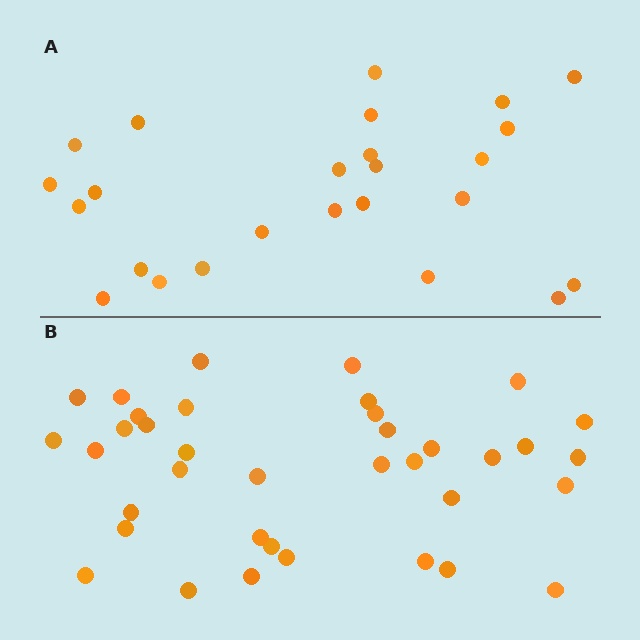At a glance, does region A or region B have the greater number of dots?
Region B (the bottom region) has more dots.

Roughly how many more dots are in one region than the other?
Region B has roughly 12 or so more dots than region A.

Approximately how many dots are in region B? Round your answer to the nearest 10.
About 40 dots. (The exact count is 37, which rounds to 40.)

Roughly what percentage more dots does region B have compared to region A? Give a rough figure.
About 50% more.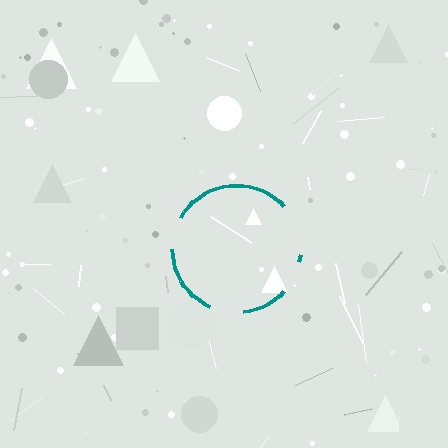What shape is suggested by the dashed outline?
The dashed outline suggests a circle.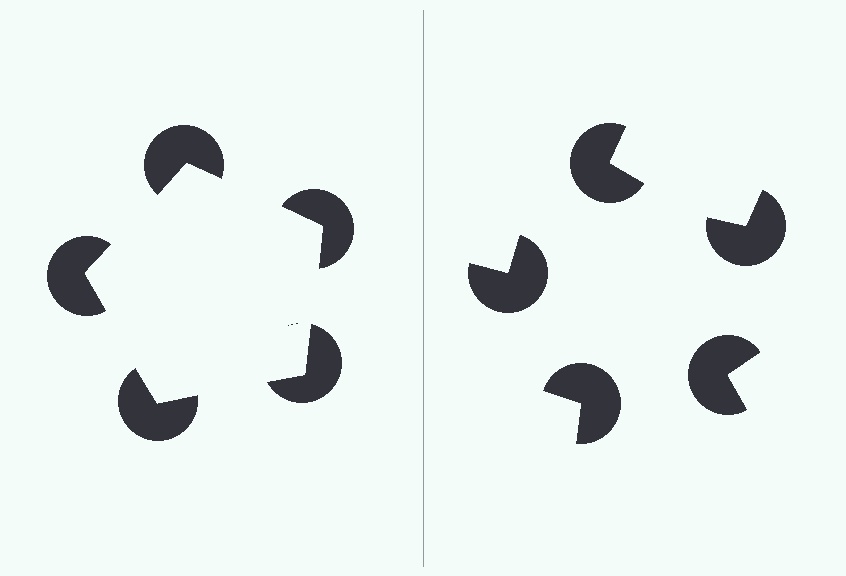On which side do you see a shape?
An illusory pentagon appears on the left side. On the right side the wedge cuts are rotated, so no coherent shape forms.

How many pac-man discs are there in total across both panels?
10 — 5 on each side.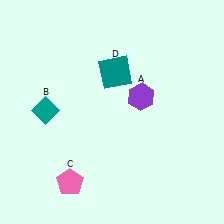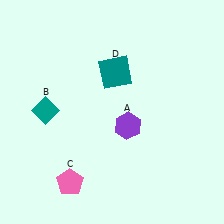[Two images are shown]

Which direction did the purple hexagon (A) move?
The purple hexagon (A) moved down.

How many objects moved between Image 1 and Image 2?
1 object moved between the two images.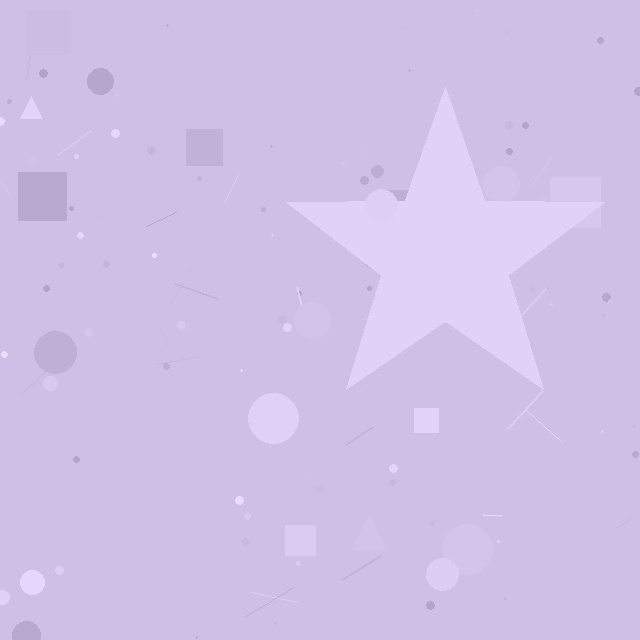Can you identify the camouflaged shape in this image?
The camouflaged shape is a star.